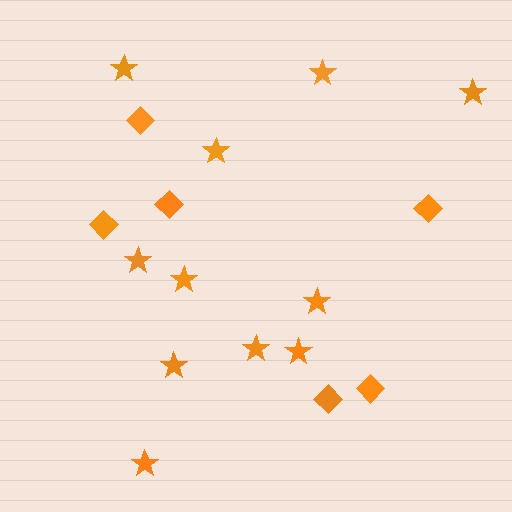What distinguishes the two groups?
There are 2 groups: one group of diamonds (6) and one group of stars (11).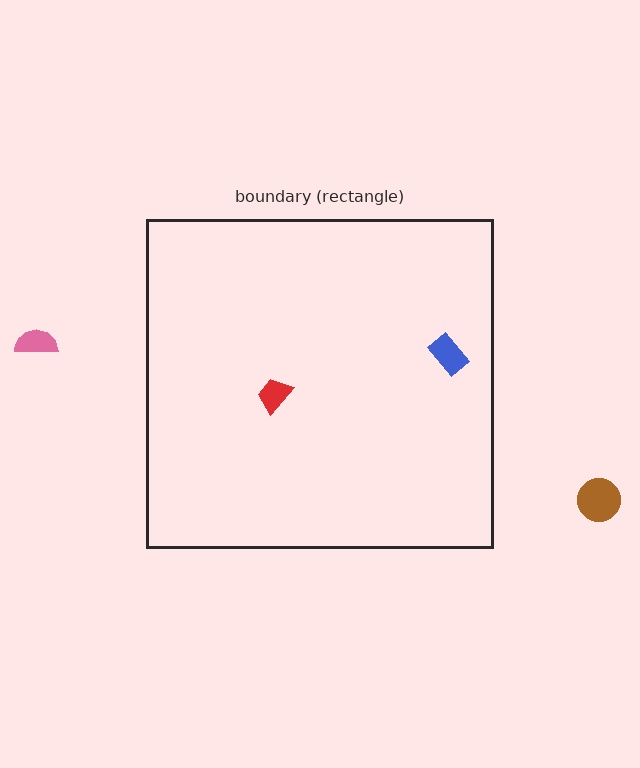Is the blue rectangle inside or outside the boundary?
Inside.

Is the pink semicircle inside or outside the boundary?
Outside.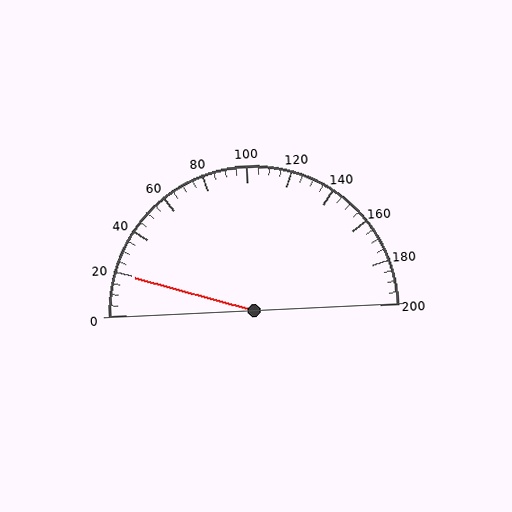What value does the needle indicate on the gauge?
The needle indicates approximately 20.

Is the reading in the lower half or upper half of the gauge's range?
The reading is in the lower half of the range (0 to 200).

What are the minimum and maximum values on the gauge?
The gauge ranges from 0 to 200.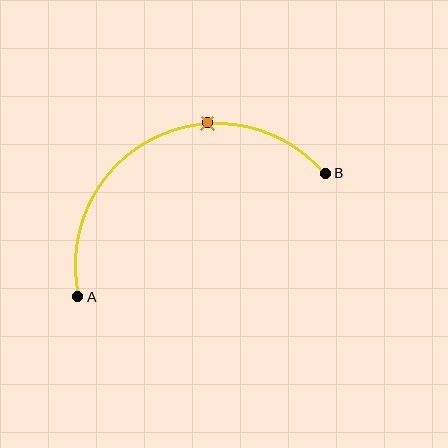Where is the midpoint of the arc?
The arc midpoint is the point on the curve farthest from the straight line joining A and B. It sits above that line.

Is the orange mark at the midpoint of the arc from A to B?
No. The orange mark lies on the arc but is closer to endpoint B. The arc midpoint would be at the point on the curve equidistant along the arc from both A and B.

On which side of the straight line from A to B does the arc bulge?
The arc bulges above the straight line connecting A and B.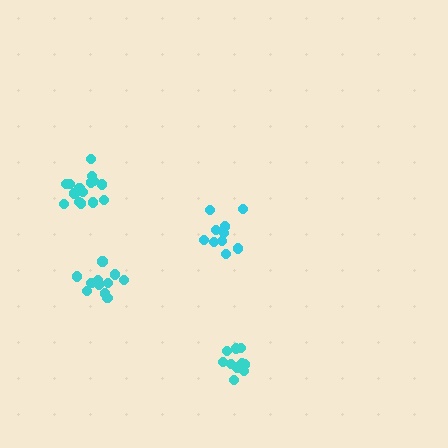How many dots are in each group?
Group 1: 10 dots, Group 2: 15 dots, Group 3: 11 dots, Group 4: 12 dots (48 total).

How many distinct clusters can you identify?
There are 4 distinct clusters.